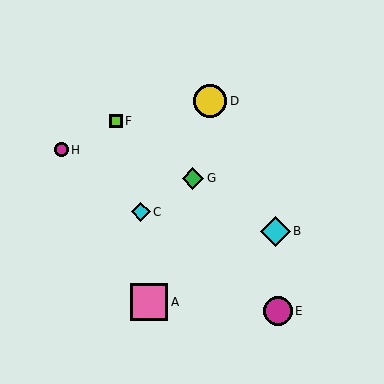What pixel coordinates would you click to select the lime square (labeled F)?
Click at (116, 121) to select the lime square F.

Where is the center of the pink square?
The center of the pink square is at (149, 302).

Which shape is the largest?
The pink square (labeled A) is the largest.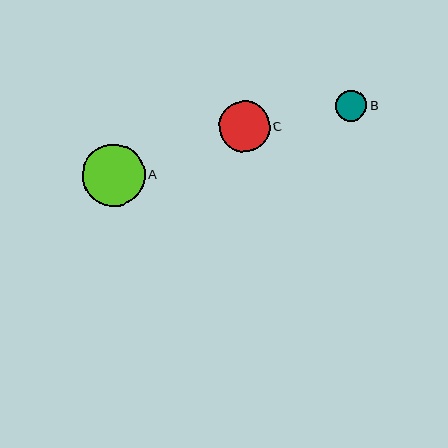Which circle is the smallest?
Circle B is the smallest with a size of approximately 31 pixels.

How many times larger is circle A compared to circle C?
Circle A is approximately 1.2 times the size of circle C.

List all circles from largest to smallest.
From largest to smallest: A, C, B.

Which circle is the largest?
Circle A is the largest with a size of approximately 63 pixels.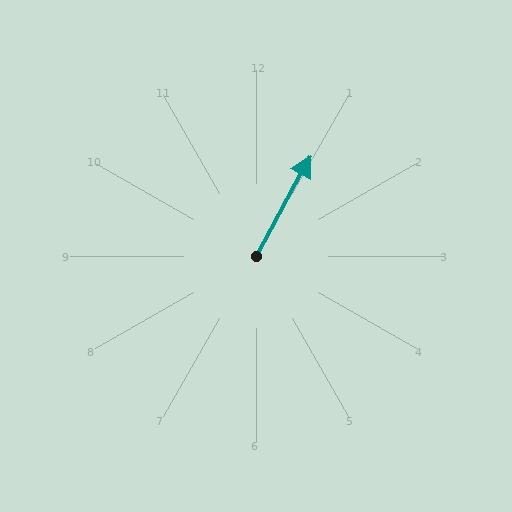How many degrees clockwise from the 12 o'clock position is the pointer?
Approximately 28 degrees.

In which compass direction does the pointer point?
Northeast.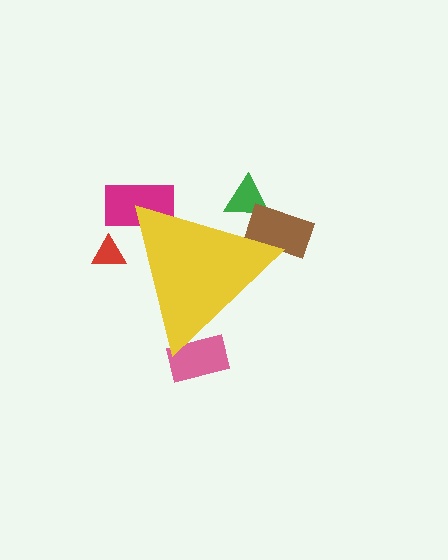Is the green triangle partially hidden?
Yes, the green triangle is partially hidden behind the yellow triangle.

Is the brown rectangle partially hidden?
Yes, the brown rectangle is partially hidden behind the yellow triangle.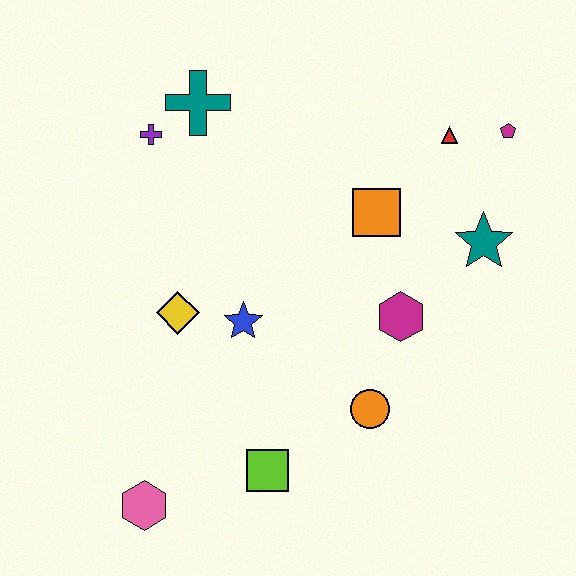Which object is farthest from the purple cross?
The pink hexagon is farthest from the purple cross.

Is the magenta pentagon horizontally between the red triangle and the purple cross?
No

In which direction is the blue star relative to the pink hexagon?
The blue star is above the pink hexagon.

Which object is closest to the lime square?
The orange circle is closest to the lime square.